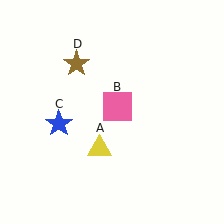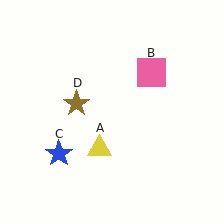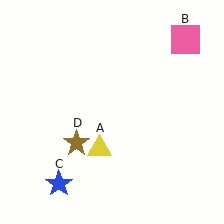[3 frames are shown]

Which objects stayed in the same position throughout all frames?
Yellow triangle (object A) remained stationary.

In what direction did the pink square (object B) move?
The pink square (object B) moved up and to the right.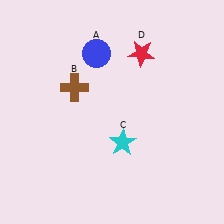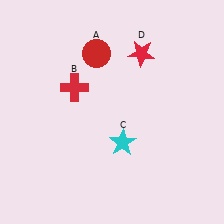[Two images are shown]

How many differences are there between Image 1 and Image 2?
There are 2 differences between the two images.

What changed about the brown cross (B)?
In Image 1, B is brown. In Image 2, it changed to red.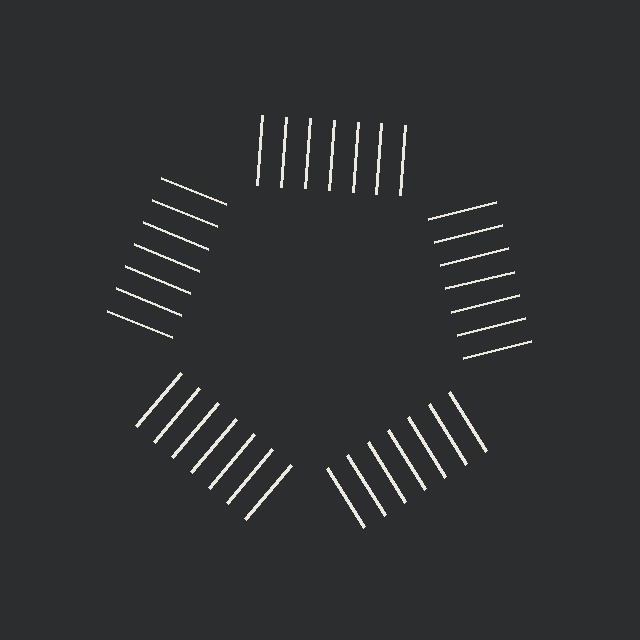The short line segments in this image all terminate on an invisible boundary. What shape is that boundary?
An illusory pentagon — the line segments terminate on its edges but no continuous stroke is drawn.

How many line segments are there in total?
35 — 7 along each of the 5 edges.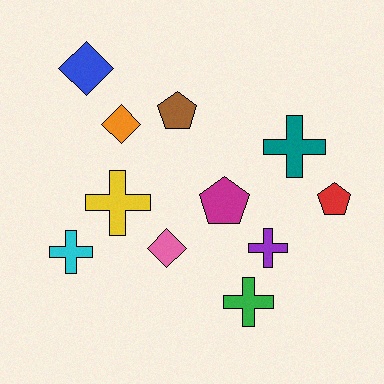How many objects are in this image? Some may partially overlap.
There are 11 objects.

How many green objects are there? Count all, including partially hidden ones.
There is 1 green object.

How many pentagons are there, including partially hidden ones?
There are 3 pentagons.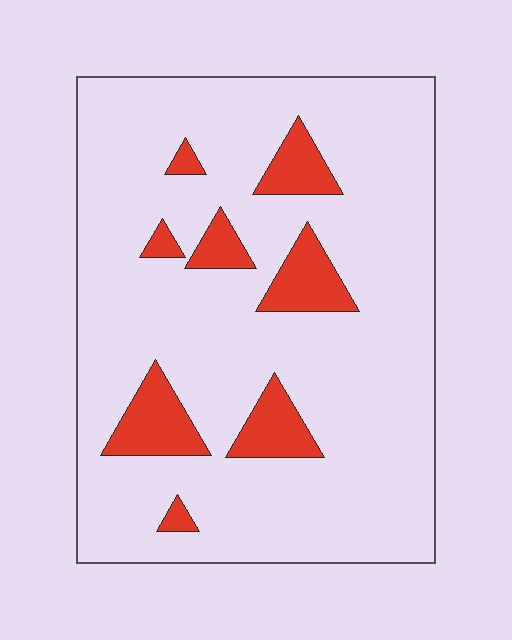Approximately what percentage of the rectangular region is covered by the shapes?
Approximately 15%.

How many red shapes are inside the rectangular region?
8.